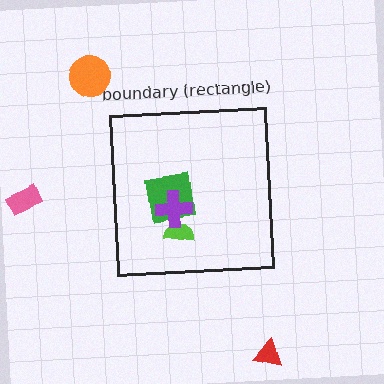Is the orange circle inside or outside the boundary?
Outside.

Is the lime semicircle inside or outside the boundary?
Inside.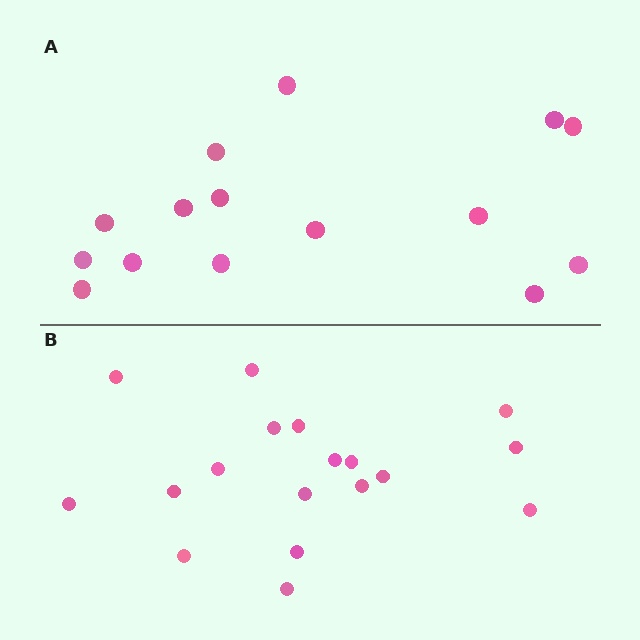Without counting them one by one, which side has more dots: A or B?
Region B (the bottom region) has more dots.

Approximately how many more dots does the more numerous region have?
Region B has just a few more — roughly 2 or 3 more dots than region A.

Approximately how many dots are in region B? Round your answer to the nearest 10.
About 20 dots. (The exact count is 18, which rounds to 20.)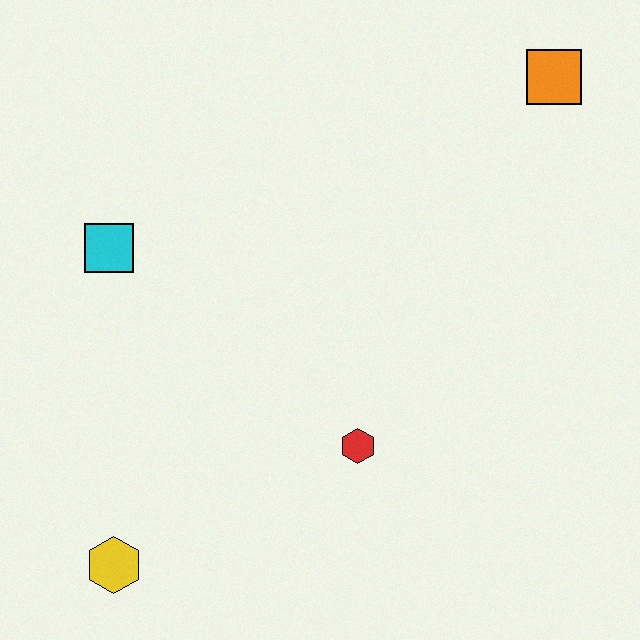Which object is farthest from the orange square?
The yellow hexagon is farthest from the orange square.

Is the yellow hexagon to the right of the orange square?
No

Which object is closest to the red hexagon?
The yellow hexagon is closest to the red hexagon.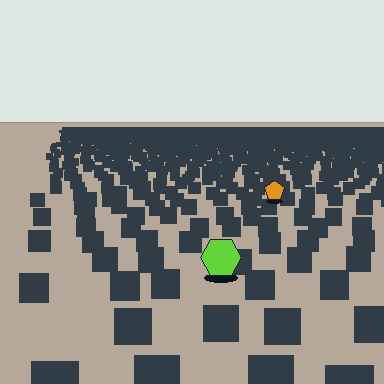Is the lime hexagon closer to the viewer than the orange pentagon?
Yes. The lime hexagon is closer — you can tell from the texture gradient: the ground texture is coarser near it.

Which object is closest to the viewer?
The lime hexagon is closest. The texture marks near it are larger and more spread out.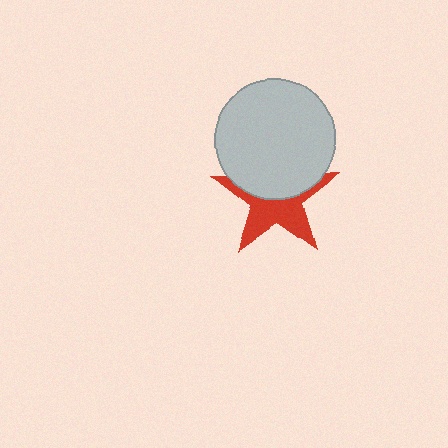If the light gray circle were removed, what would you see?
You would see the complete red star.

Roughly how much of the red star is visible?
About half of it is visible (roughly 53%).